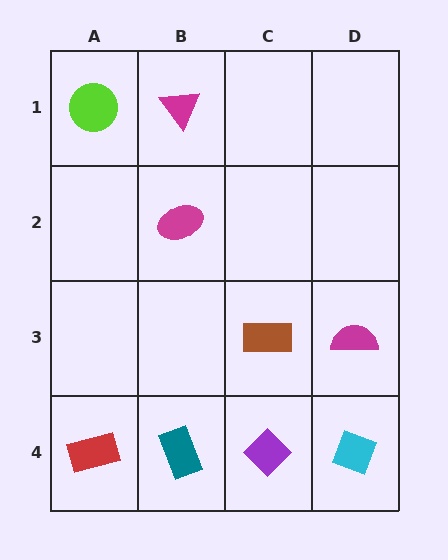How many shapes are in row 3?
2 shapes.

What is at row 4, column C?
A purple diamond.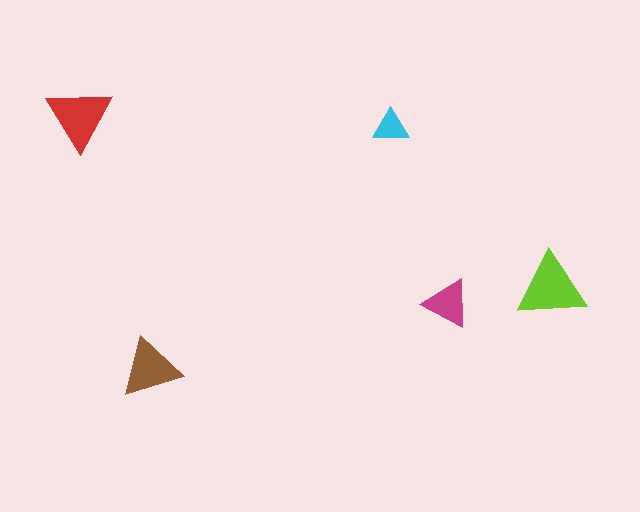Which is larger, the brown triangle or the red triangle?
The red one.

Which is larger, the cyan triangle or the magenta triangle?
The magenta one.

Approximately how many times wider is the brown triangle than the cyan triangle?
About 1.5 times wider.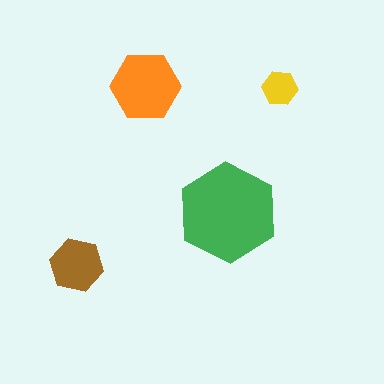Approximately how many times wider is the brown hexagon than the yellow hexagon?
About 1.5 times wider.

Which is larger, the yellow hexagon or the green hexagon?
The green one.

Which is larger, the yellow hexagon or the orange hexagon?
The orange one.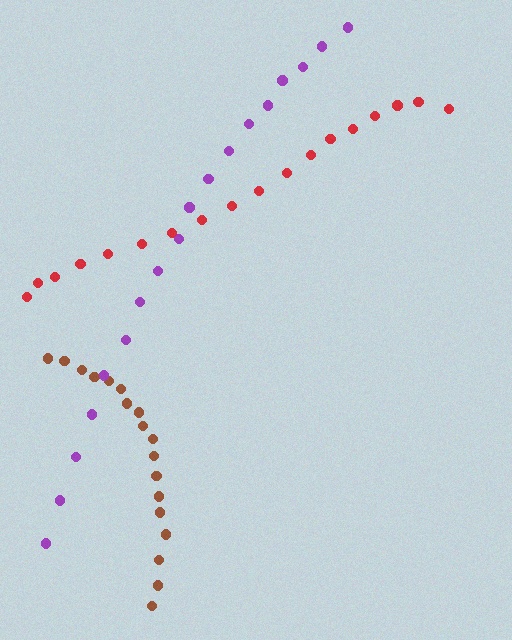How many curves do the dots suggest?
There are 3 distinct paths.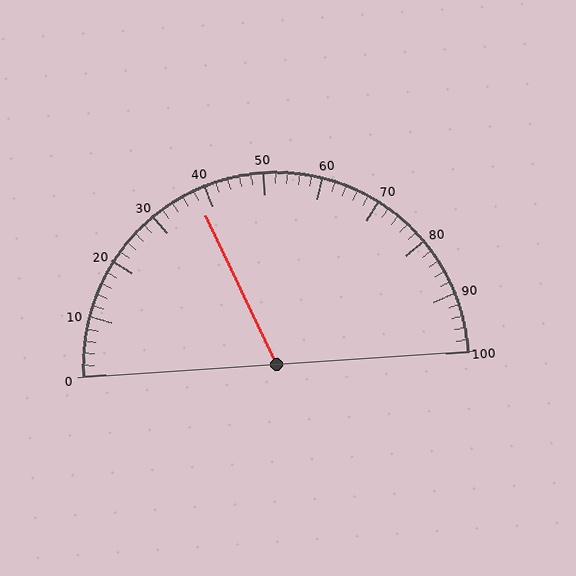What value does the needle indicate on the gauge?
The needle indicates approximately 38.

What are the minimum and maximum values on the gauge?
The gauge ranges from 0 to 100.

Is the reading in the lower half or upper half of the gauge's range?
The reading is in the lower half of the range (0 to 100).